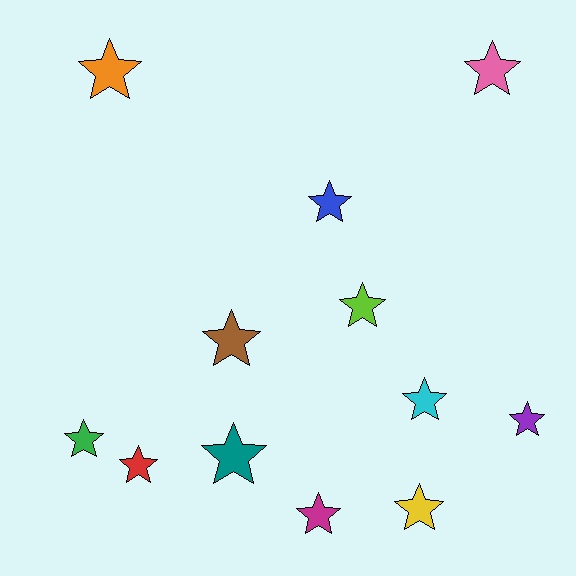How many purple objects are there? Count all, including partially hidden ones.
There is 1 purple object.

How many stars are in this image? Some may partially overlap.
There are 12 stars.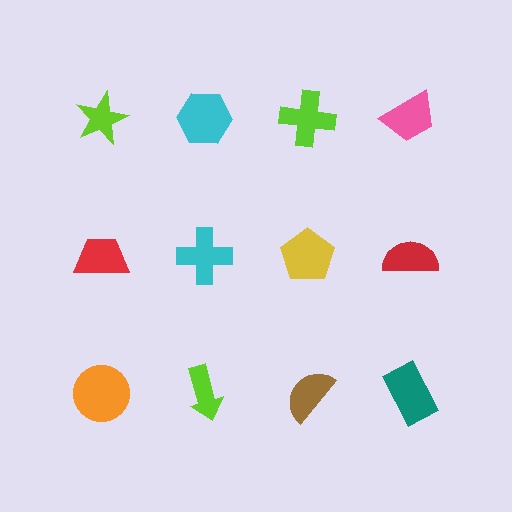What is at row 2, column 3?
A yellow pentagon.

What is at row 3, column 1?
An orange circle.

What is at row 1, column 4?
A pink trapezoid.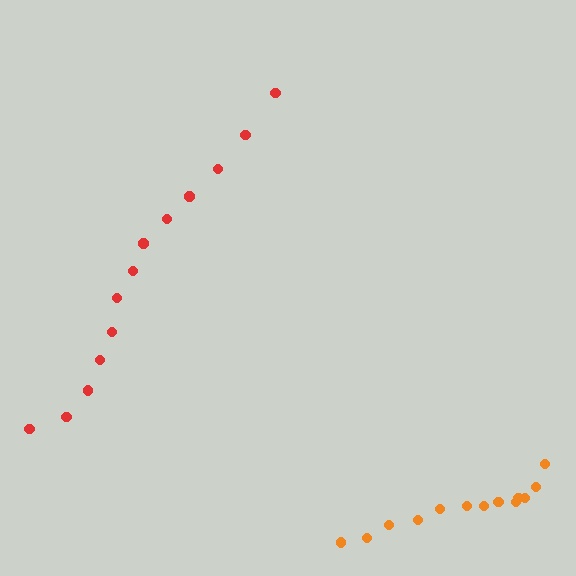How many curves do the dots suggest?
There are 2 distinct paths.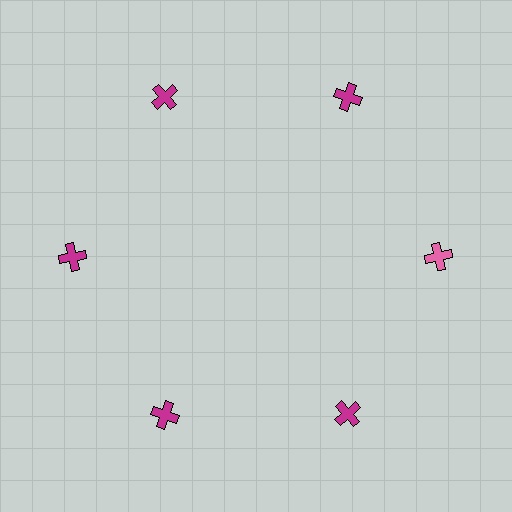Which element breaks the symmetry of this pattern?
The pink cross at roughly the 3 o'clock position breaks the symmetry. All other shapes are magenta crosses.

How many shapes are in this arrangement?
There are 6 shapes arranged in a ring pattern.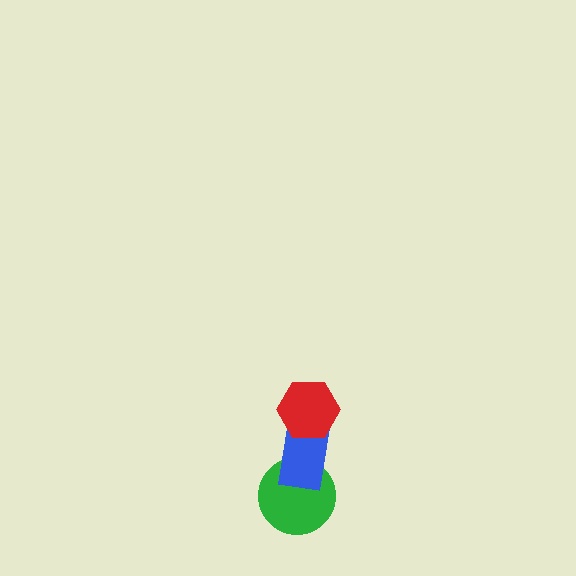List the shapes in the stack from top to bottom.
From top to bottom: the red hexagon, the blue rectangle, the green circle.